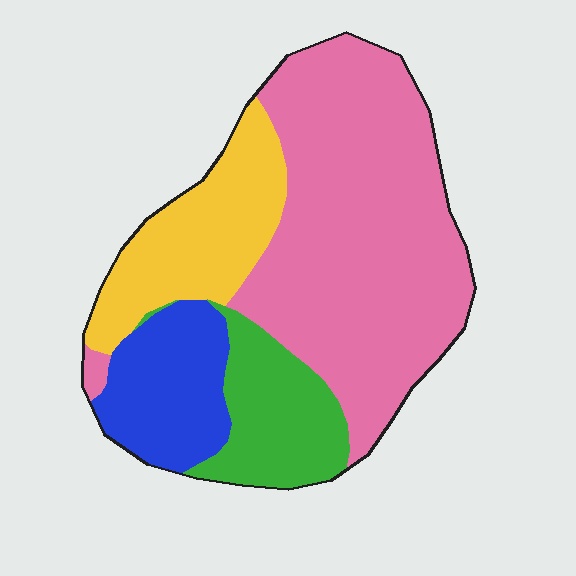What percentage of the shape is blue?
Blue takes up less than a sixth of the shape.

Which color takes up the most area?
Pink, at roughly 50%.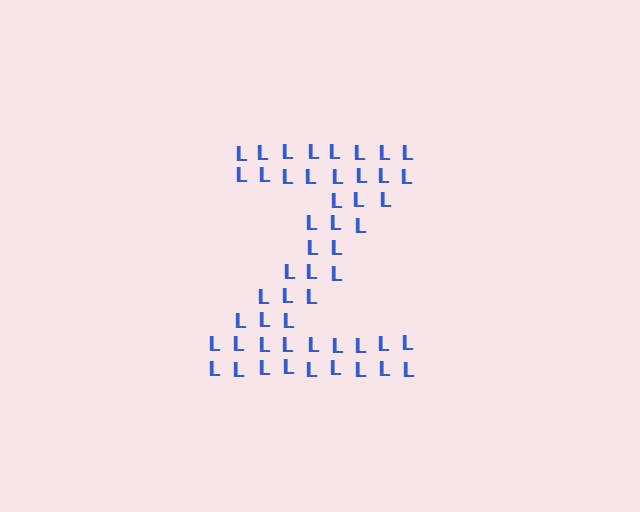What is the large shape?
The large shape is the letter Z.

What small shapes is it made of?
It is made of small letter L's.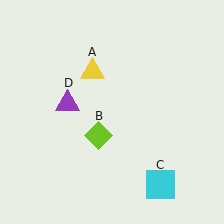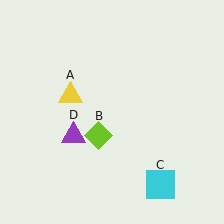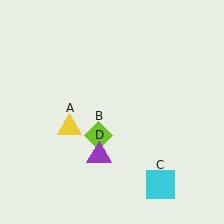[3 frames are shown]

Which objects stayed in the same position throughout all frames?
Lime diamond (object B) and cyan square (object C) remained stationary.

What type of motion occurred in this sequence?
The yellow triangle (object A), purple triangle (object D) rotated counterclockwise around the center of the scene.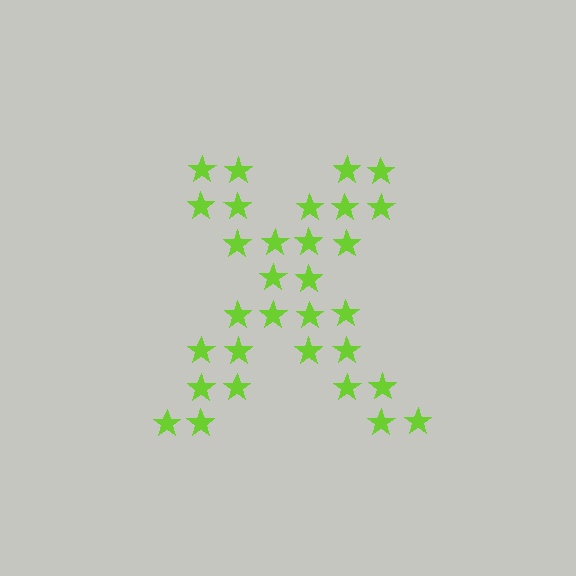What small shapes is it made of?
It is made of small stars.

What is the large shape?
The large shape is the letter X.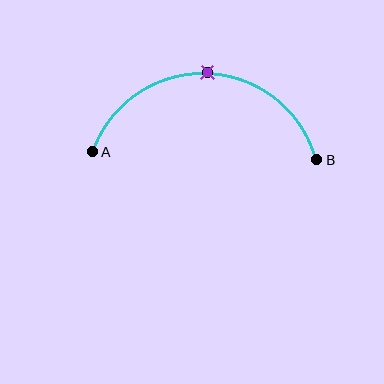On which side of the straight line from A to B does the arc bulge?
The arc bulges above the straight line connecting A and B.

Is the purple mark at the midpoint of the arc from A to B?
Yes. The purple mark lies on the arc at equal arc-length from both A and B — it is the arc midpoint.